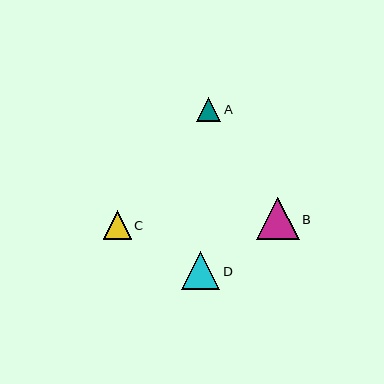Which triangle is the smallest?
Triangle A is the smallest with a size of approximately 24 pixels.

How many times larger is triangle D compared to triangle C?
Triangle D is approximately 1.3 times the size of triangle C.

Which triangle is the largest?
Triangle B is the largest with a size of approximately 43 pixels.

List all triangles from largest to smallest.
From largest to smallest: B, D, C, A.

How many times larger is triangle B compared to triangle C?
Triangle B is approximately 1.5 times the size of triangle C.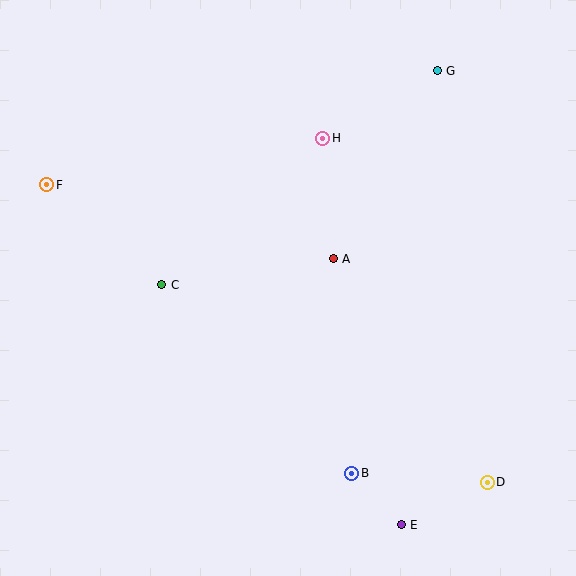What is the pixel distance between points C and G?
The distance between C and G is 349 pixels.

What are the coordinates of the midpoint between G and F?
The midpoint between G and F is at (242, 128).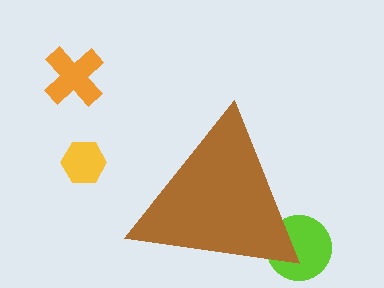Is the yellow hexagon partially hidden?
No, the yellow hexagon is fully visible.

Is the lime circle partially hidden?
Yes, the lime circle is partially hidden behind the brown triangle.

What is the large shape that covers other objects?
A brown triangle.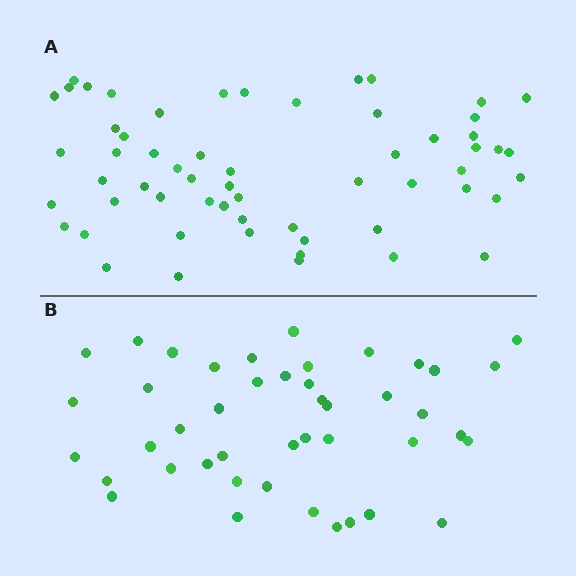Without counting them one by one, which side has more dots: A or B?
Region A (the top region) has more dots.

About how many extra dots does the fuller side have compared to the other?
Region A has approximately 15 more dots than region B.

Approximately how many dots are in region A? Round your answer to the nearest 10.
About 60 dots. (The exact count is 59, which rounds to 60.)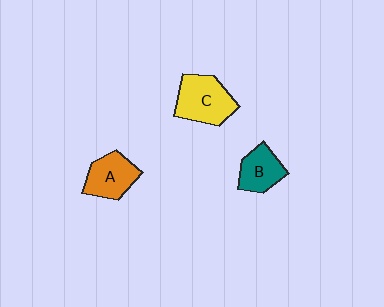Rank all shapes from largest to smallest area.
From largest to smallest: C (yellow), A (orange), B (teal).